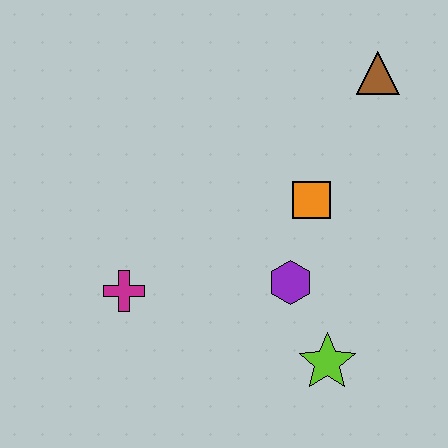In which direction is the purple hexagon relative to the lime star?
The purple hexagon is above the lime star.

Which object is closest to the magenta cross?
The purple hexagon is closest to the magenta cross.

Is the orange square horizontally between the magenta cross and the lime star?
Yes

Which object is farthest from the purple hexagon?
The brown triangle is farthest from the purple hexagon.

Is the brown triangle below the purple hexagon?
No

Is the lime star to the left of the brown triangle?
Yes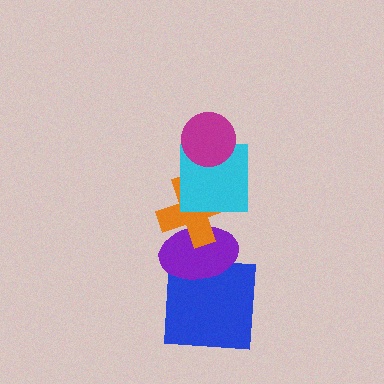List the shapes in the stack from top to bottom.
From top to bottom: the magenta circle, the cyan square, the orange cross, the purple ellipse, the blue square.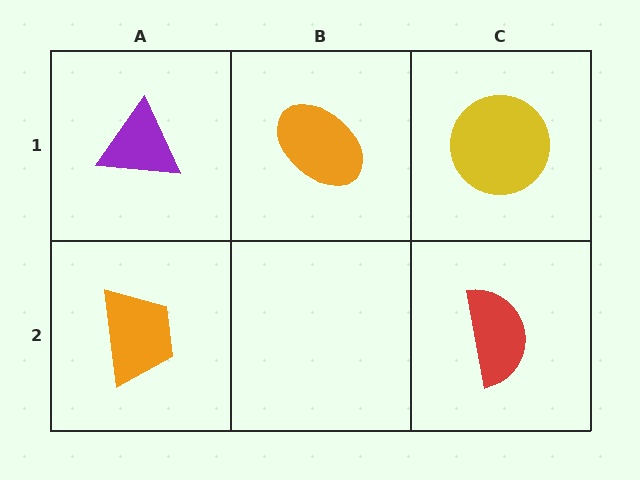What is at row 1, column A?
A purple triangle.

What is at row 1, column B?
An orange ellipse.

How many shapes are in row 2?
2 shapes.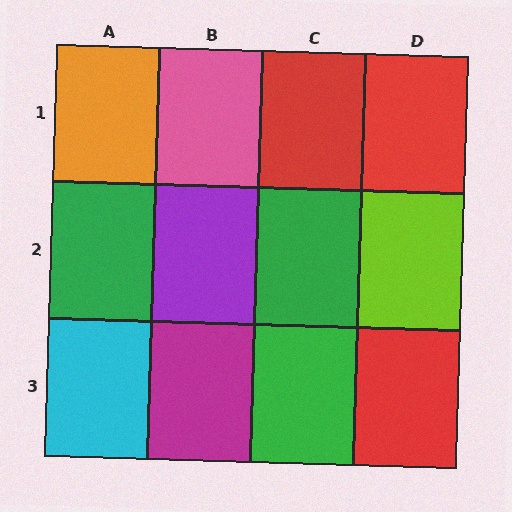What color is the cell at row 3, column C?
Green.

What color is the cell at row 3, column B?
Magenta.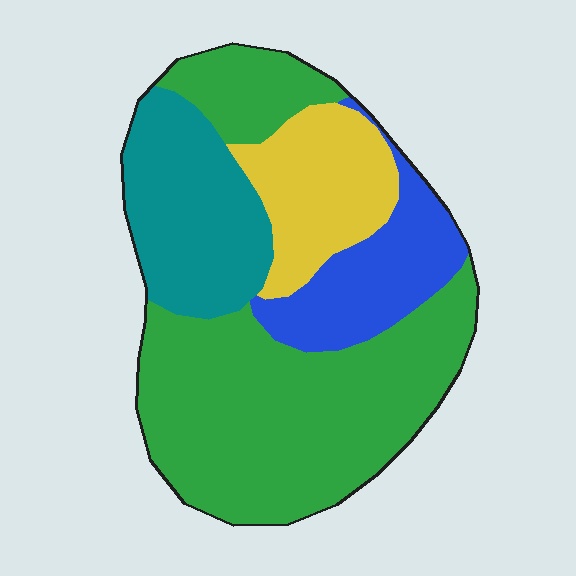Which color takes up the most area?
Green, at roughly 50%.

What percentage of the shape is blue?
Blue covers roughly 15% of the shape.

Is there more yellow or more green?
Green.